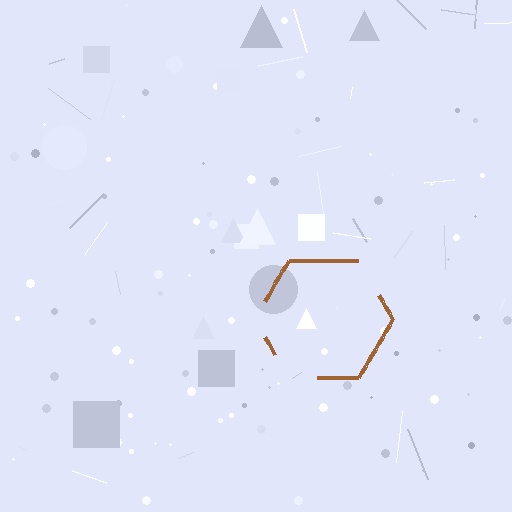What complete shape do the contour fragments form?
The contour fragments form a hexagon.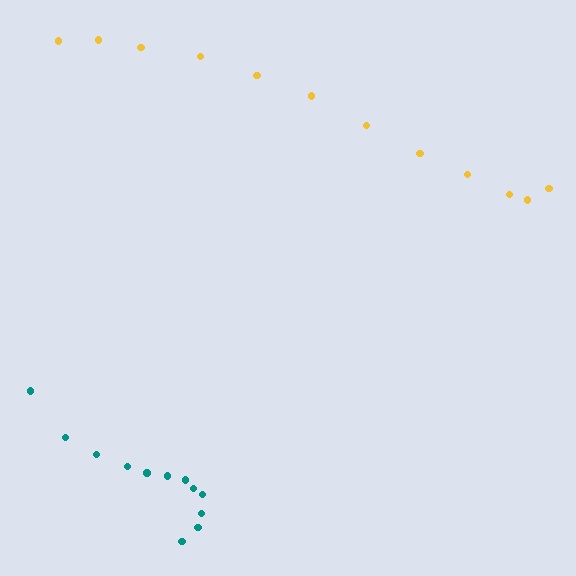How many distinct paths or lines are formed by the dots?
There are 2 distinct paths.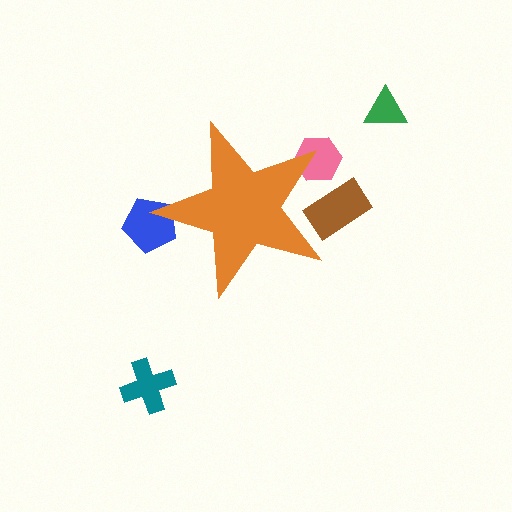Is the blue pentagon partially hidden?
Yes, the blue pentagon is partially hidden behind the orange star.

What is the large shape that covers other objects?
An orange star.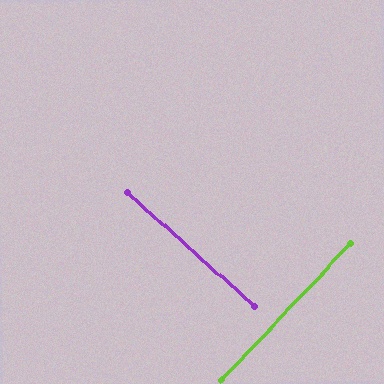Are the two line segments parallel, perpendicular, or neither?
Perpendicular — they meet at approximately 88°.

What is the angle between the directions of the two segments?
Approximately 88 degrees.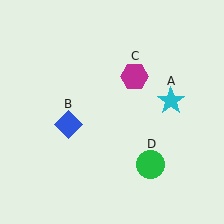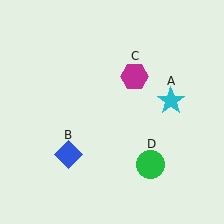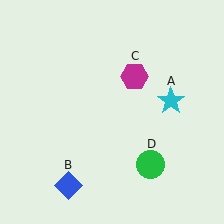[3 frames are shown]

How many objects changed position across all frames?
1 object changed position: blue diamond (object B).